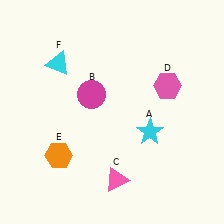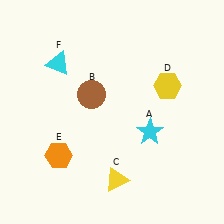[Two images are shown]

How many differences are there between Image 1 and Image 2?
There are 3 differences between the two images.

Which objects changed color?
B changed from magenta to brown. C changed from pink to yellow. D changed from pink to yellow.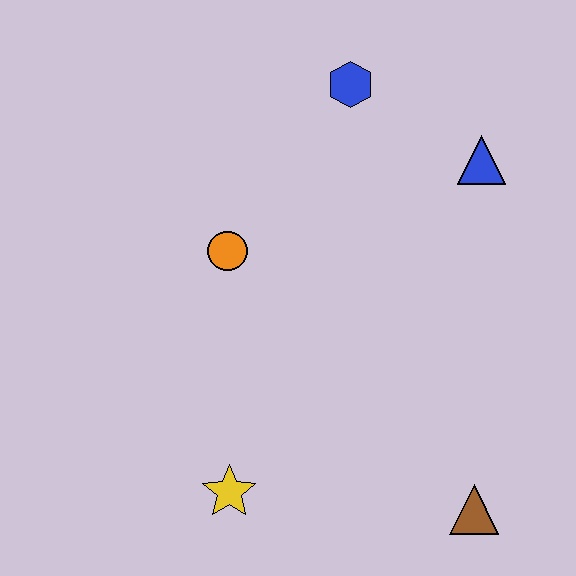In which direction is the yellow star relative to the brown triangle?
The yellow star is to the left of the brown triangle.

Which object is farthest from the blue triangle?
The yellow star is farthest from the blue triangle.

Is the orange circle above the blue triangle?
No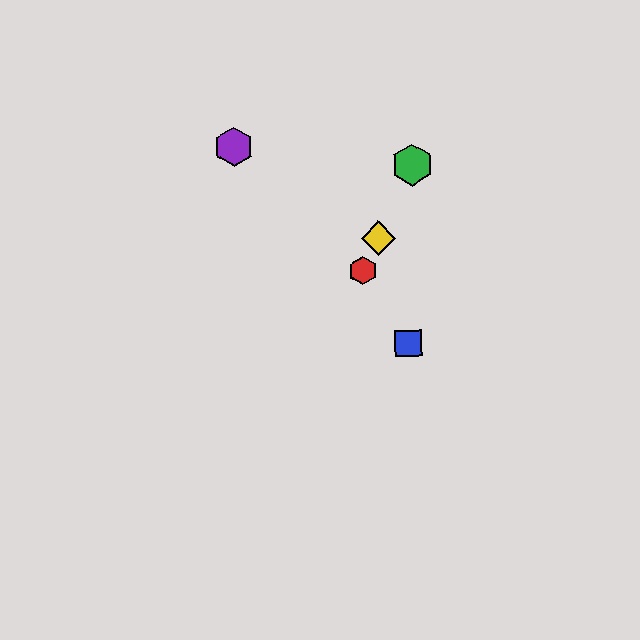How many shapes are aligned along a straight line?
3 shapes (the red hexagon, the green hexagon, the yellow diamond) are aligned along a straight line.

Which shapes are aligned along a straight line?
The red hexagon, the green hexagon, the yellow diamond are aligned along a straight line.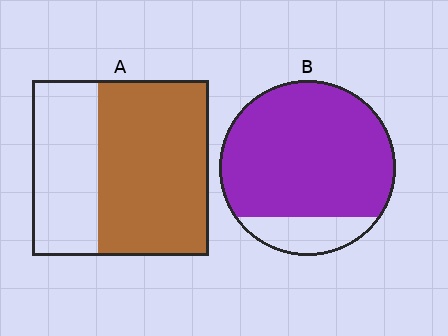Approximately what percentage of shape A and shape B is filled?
A is approximately 65% and B is approximately 85%.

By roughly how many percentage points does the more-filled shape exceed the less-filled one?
By roughly 20 percentage points (B over A).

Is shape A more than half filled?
Yes.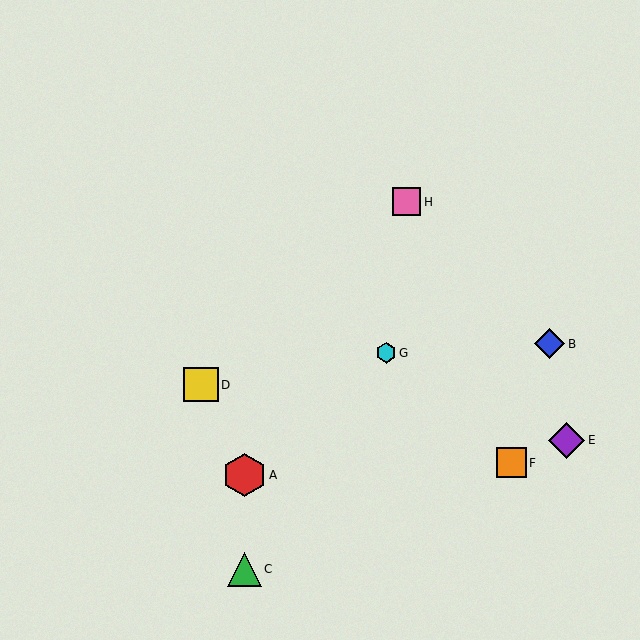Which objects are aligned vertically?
Objects A, C are aligned vertically.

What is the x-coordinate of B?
Object B is at x≈550.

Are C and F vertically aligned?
No, C is at x≈245 and F is at x≈511.